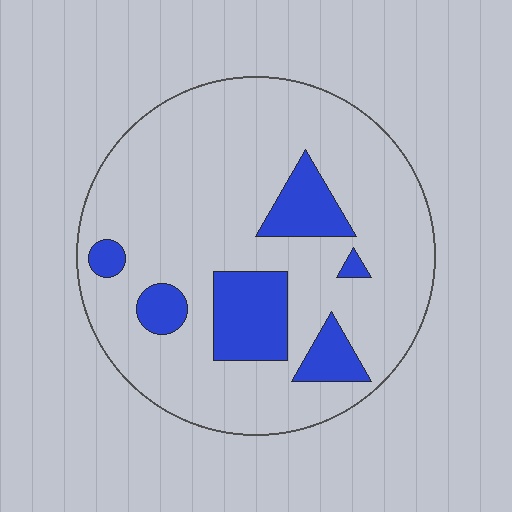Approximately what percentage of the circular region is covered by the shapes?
Approximately 20%.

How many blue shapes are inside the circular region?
6.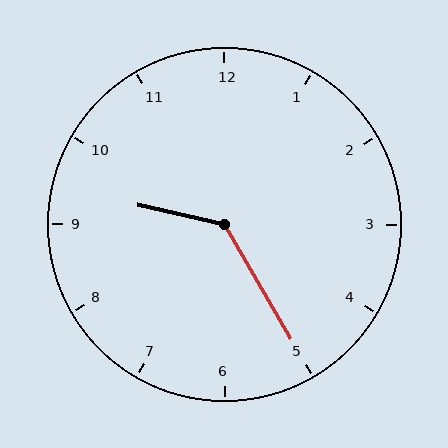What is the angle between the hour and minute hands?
Approximately 132 degrees.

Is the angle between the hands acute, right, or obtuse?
It is obtuse.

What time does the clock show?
9:25.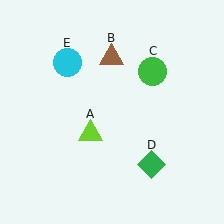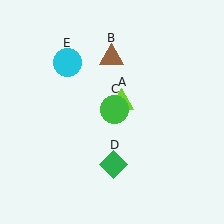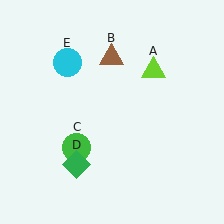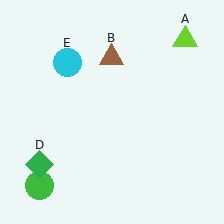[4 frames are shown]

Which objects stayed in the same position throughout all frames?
Brown triangle (object B) and cyan circle (object E) remained stationary.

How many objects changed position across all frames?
3 objects changed position: lime triangle (object A), green circle (object C), green diamond (object D).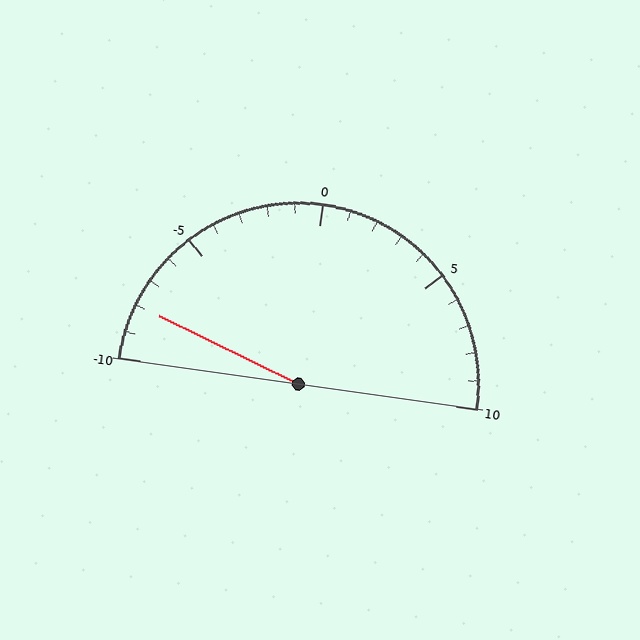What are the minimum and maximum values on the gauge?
The gauge ranges from -10 to 10.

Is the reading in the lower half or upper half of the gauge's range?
The reading is in the lower half of the range (-10 to 10).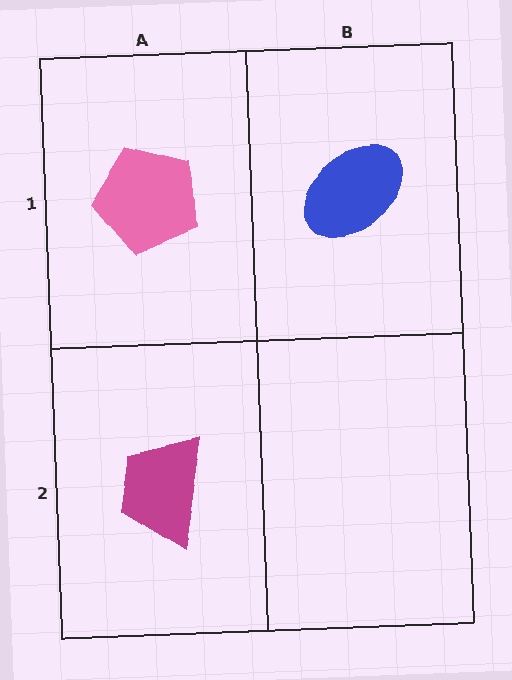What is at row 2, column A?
A magenta trapezoid.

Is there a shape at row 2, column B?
No, that cell is empty.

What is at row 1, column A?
A pink pentagon.